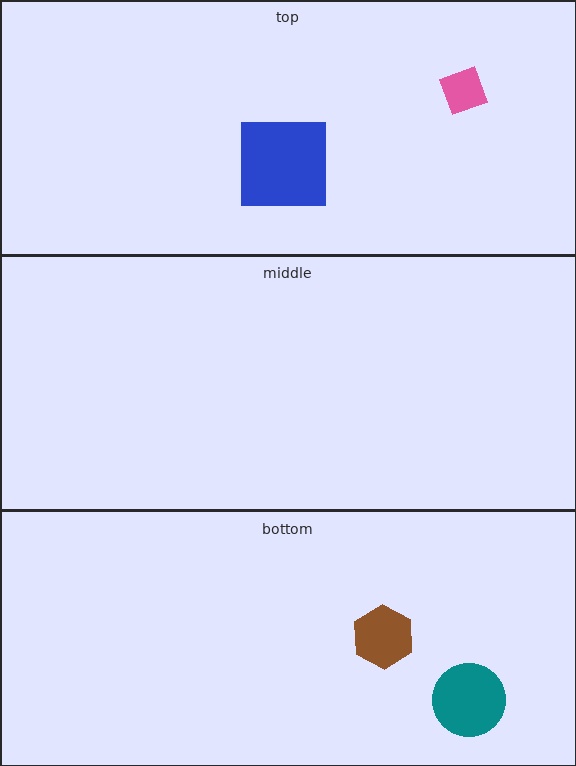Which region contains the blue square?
The top region.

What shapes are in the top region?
The blue square, the pink diamond.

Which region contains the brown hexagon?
The bottom region.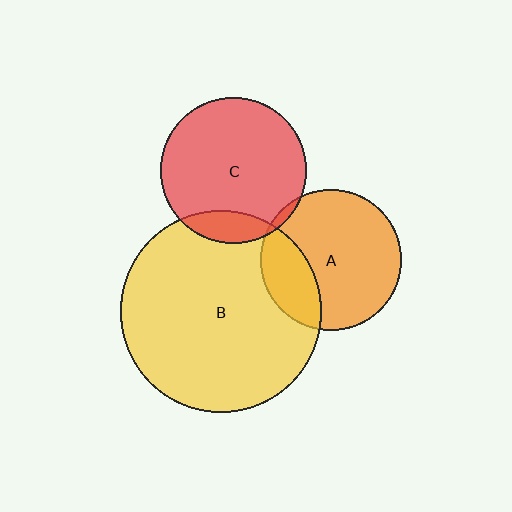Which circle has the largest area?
Circle B (yellow).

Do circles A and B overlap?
Yes.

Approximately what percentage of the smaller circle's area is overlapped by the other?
Approximately 25%.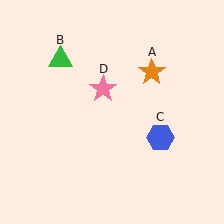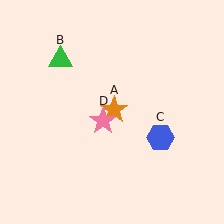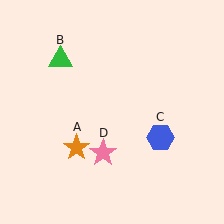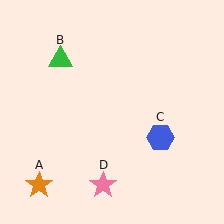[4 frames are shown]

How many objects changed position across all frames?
2 objects changed position: orange star (object A), pink star (object D).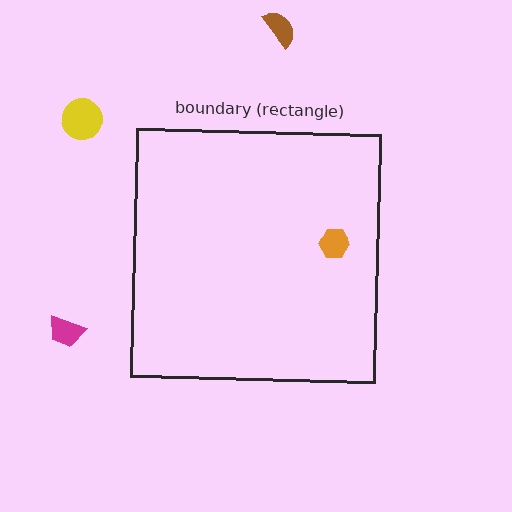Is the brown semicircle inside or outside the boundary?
Outside.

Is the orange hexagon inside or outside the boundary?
Inside.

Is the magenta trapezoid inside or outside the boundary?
Outside.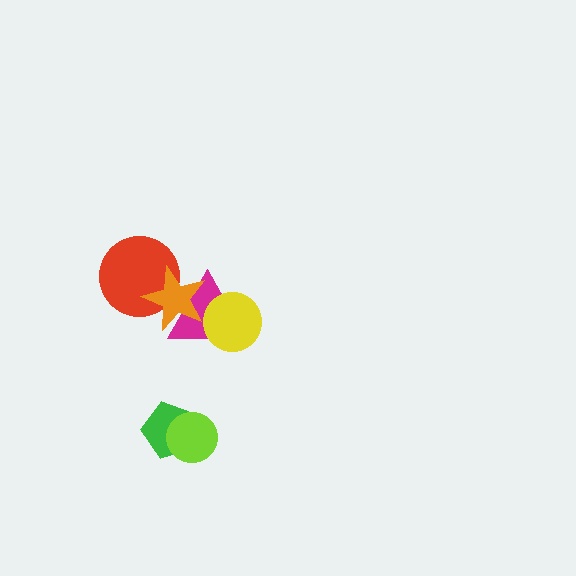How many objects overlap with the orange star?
2 objects overlap with the orange star.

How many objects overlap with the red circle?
1 object overlaps with the red circle.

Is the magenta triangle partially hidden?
Yes, it is partially covered by another shape.